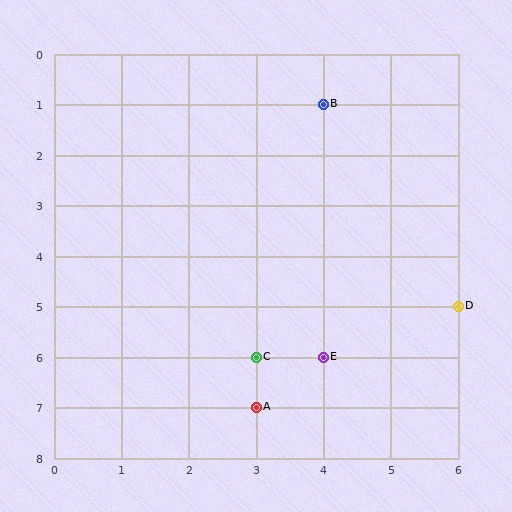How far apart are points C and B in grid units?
Points C and B are 1 column and 5 rows apart (about 5.1 grid units diagonally).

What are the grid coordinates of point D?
Point D is at grid coordinates (6, 5).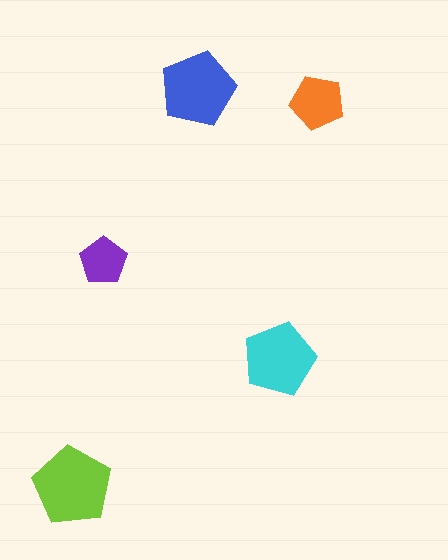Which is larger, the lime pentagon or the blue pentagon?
The lime one.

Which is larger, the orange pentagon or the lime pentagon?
The lime one.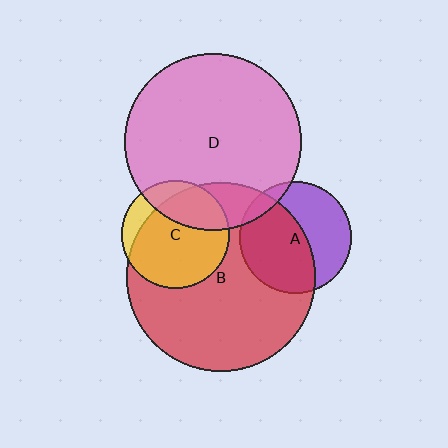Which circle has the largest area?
Circle B (red).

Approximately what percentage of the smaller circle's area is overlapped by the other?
Approximately 30%.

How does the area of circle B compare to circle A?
Approximately 2.8 times.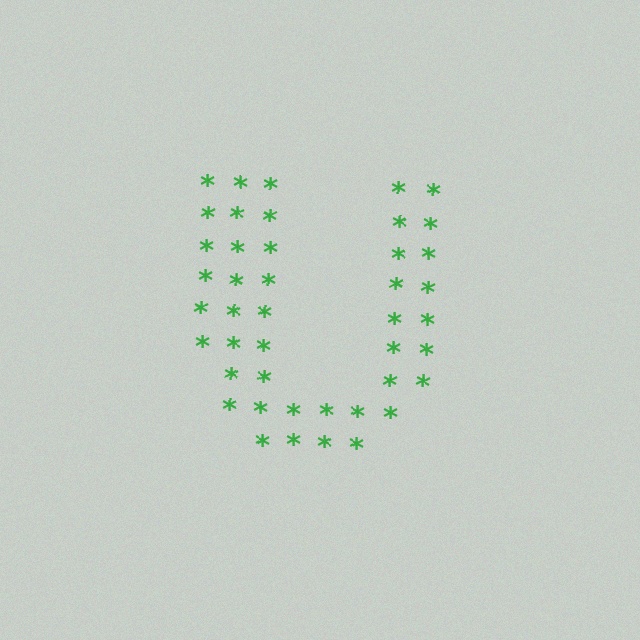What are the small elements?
The small elements are asterisks.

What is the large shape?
The large shape is the letter U.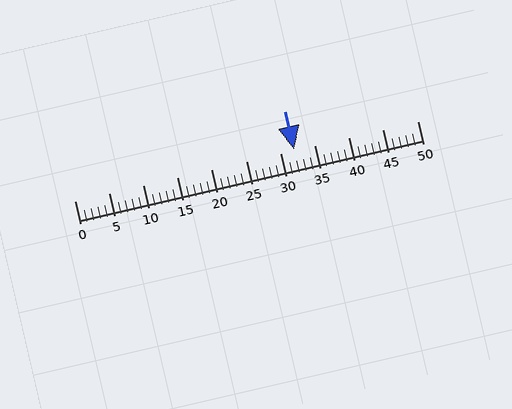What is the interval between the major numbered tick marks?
The major tick marks are spaced 5 units apart.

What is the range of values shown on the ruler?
The ruler shows values from 0 to 50.